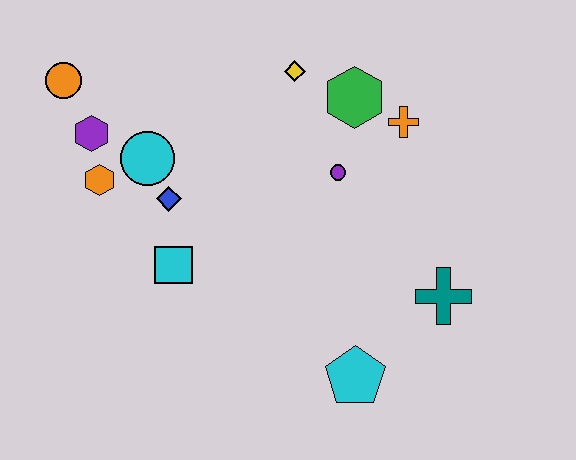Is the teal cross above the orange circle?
No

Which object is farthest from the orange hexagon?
The teal cross is farthest from the orange hexagon.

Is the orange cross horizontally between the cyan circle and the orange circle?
No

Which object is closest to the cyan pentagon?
The teal cross is closest to the cyan pentagon.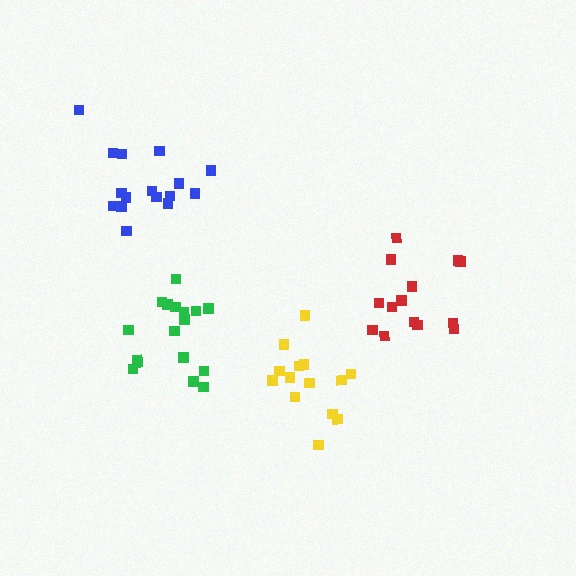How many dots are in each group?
Group 1: 16 dots, Group 2: 17 dots, Group 3: 14 dots, Group 4: 15 dots (62 total).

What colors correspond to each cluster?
The clusters are colored: blue, green, yellow, red.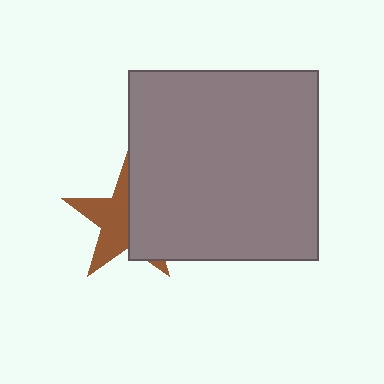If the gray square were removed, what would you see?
You would see the complete brown star.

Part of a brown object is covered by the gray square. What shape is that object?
It is a star.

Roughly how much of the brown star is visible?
About half of it is visible (roughly 51%).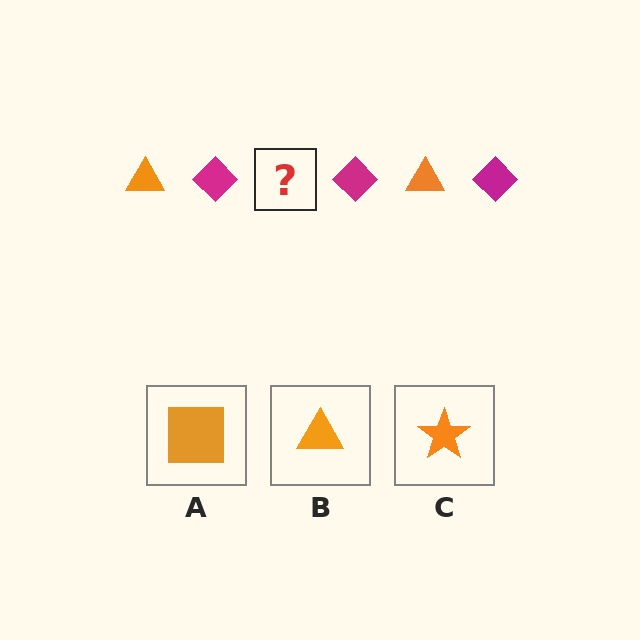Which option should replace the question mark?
Option B.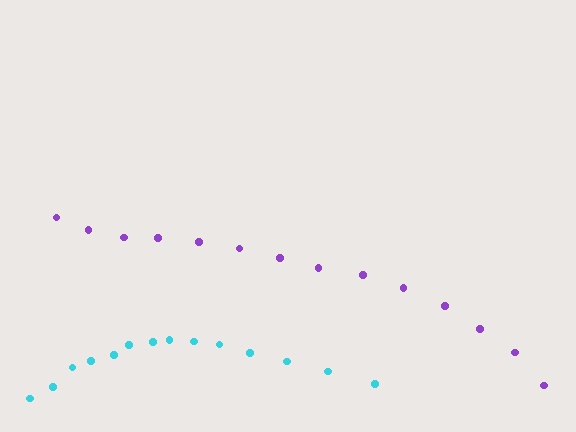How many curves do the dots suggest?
There are 2 distinct paths.